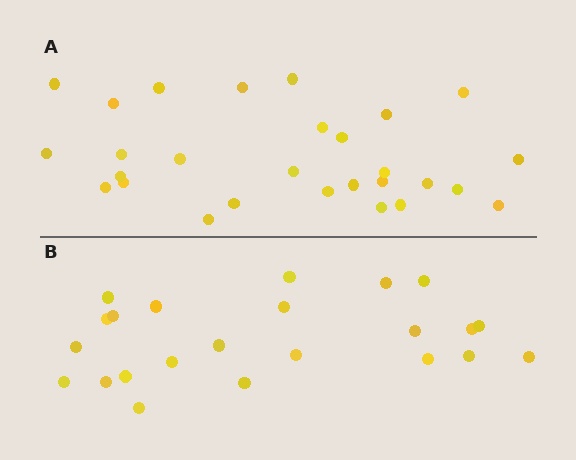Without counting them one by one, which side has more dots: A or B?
Region A (the top region) has more dots.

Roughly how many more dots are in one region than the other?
Region A has about 5 more dots than region B.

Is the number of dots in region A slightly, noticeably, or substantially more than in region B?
Region A has only slightly more — the two regions are fairly close. The ratio is roughly 1.2 to 1.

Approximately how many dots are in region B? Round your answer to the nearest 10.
About 20 dots. (The exact count is 23, which rounds to 20.)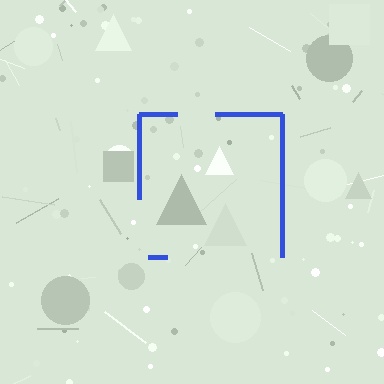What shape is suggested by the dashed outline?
The dashed outline suggests a square.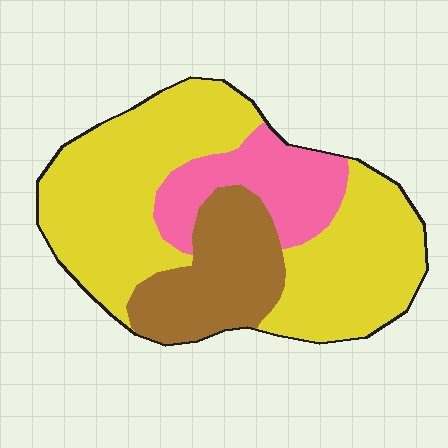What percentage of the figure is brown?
Brown covers around 20% of the figure.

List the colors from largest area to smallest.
From largest to smallest: yellow, brown, pink.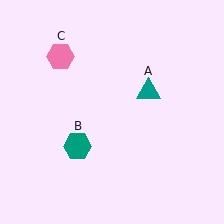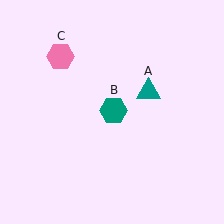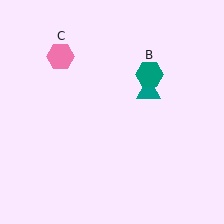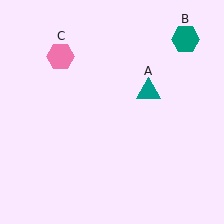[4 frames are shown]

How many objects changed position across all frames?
1 object changed position: teal hexagon (object B).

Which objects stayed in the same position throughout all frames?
Teal triangle (object A) and pink hexagon (object C) remained stationary.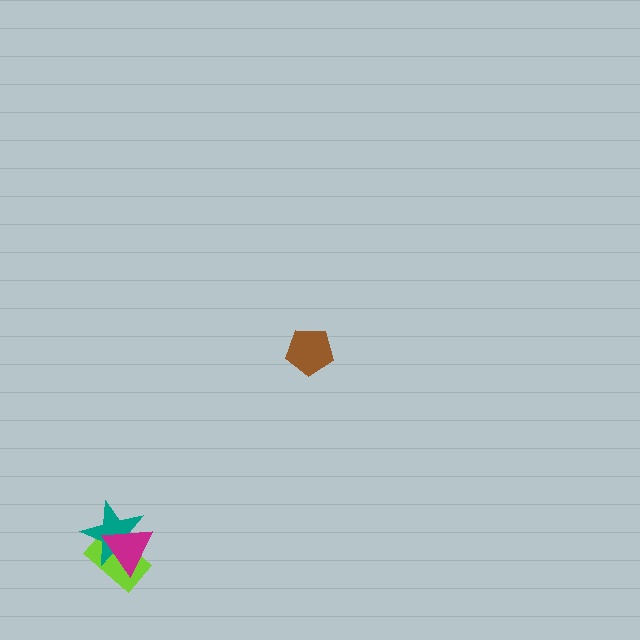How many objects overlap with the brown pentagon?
0 objects overlap with the brown pentagon.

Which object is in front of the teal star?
The magenta triangle is in front of the teal star.